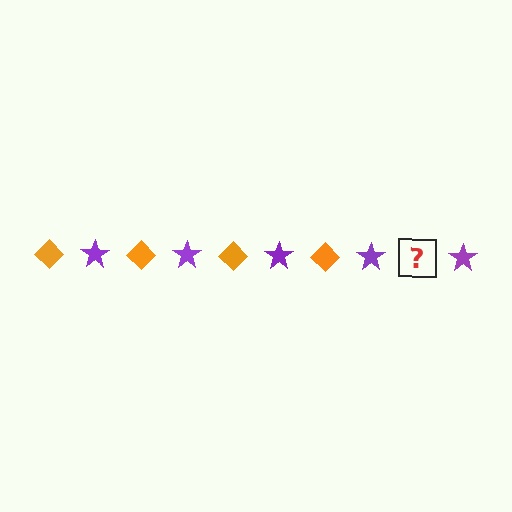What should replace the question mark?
The question mark should be replaced with an orange diamond.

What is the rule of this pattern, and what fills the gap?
The rule is that the pattern alternates between orange diamond and purple star. The gap should be filled with an orange diamond.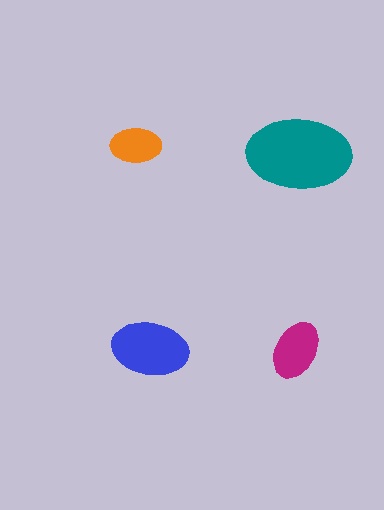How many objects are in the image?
There are 4 objects in the image.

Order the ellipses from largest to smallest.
the teal one, the blue one, the magenta one, the orange one.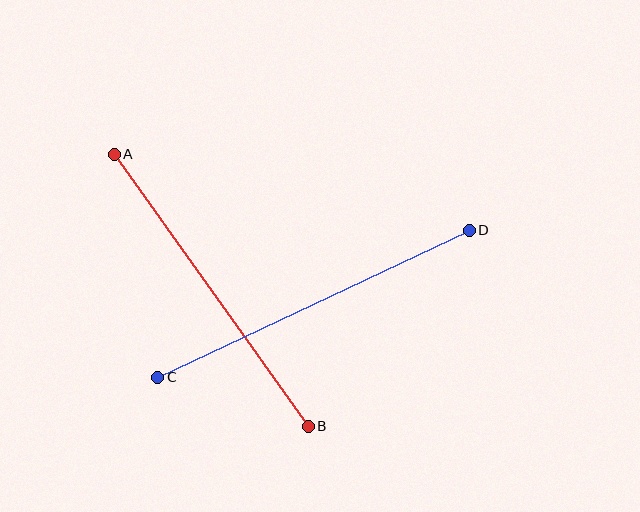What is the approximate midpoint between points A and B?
The midpoint is at approximately (211, 290) pixels.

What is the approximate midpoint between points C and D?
The midpoint is at approximately (314, 304) pixels.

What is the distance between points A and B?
The distance is approximately 334 pixels.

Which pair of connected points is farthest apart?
Points C and D are farthest apart.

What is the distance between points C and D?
The distance is approximately 345 pixels.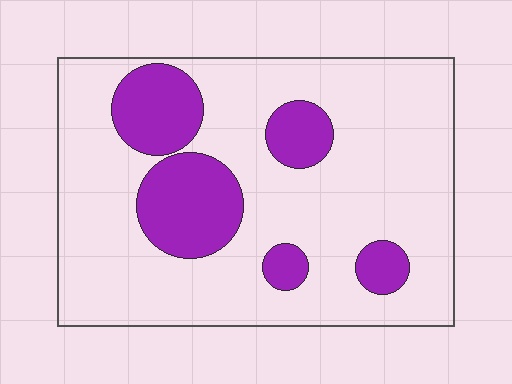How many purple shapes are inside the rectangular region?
5.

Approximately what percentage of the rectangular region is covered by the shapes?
Approximately 20%.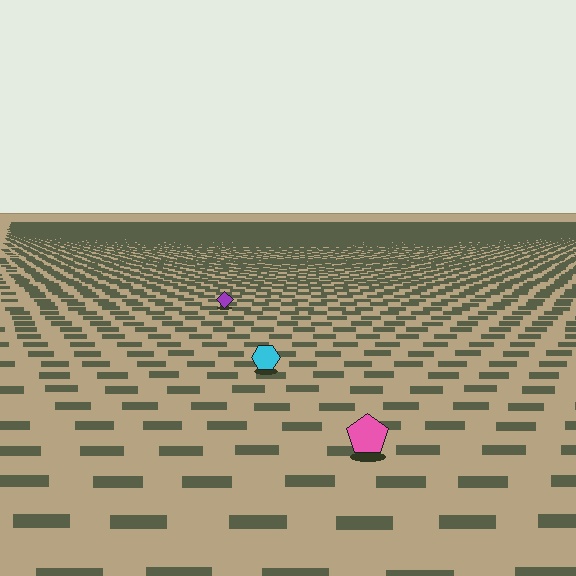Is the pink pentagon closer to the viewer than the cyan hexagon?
Yes. The pink pentagon is closer — you can tell from the texture gradient: the ground texture is coarser near it.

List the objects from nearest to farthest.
From nearest to farthest: the pink pentagon, the cyan hexagon, the purple diamond.